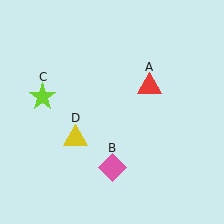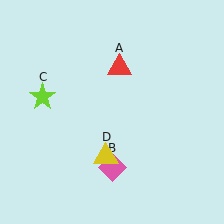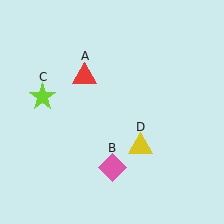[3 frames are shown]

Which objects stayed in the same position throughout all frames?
Pink diamond (object B) and lime star (object C) remained stationary.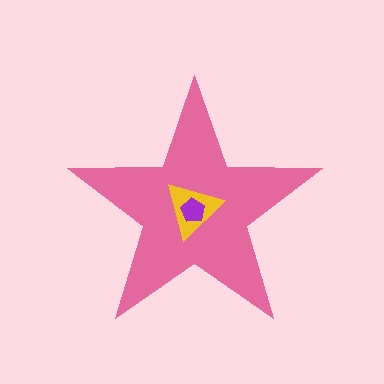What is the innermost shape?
The purple pentagon.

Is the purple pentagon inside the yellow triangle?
Yes.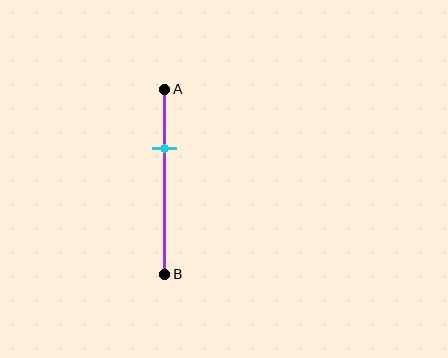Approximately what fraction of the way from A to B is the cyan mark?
The cyan mark is approximately 30% of the way from A to B.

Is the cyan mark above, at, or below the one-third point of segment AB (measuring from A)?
The cyan mark is approximately at the one-third point of segment AB.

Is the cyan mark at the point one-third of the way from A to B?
Yes, the mark is approximately at the one-third point.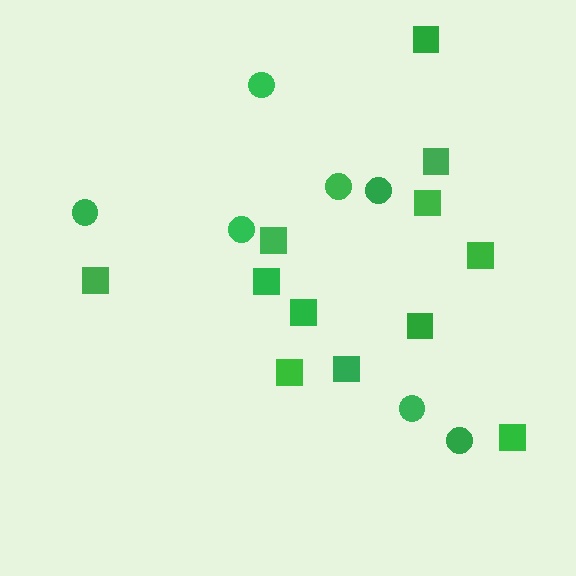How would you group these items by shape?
There are 2 groups: one group of squares (12) and one group of circles (7).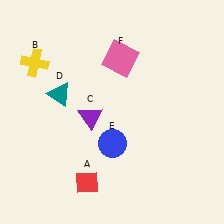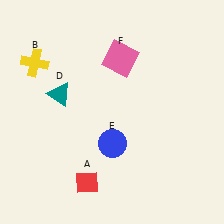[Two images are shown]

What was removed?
The purple triangle (C) was removed in Image 2.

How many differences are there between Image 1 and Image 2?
There is 1 difference between the two images.